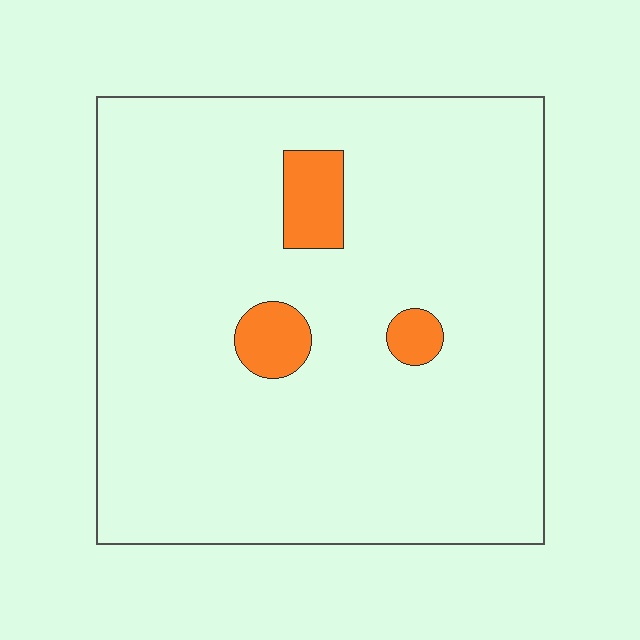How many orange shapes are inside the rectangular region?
3.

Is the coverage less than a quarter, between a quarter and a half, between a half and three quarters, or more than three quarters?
Less than a quarter.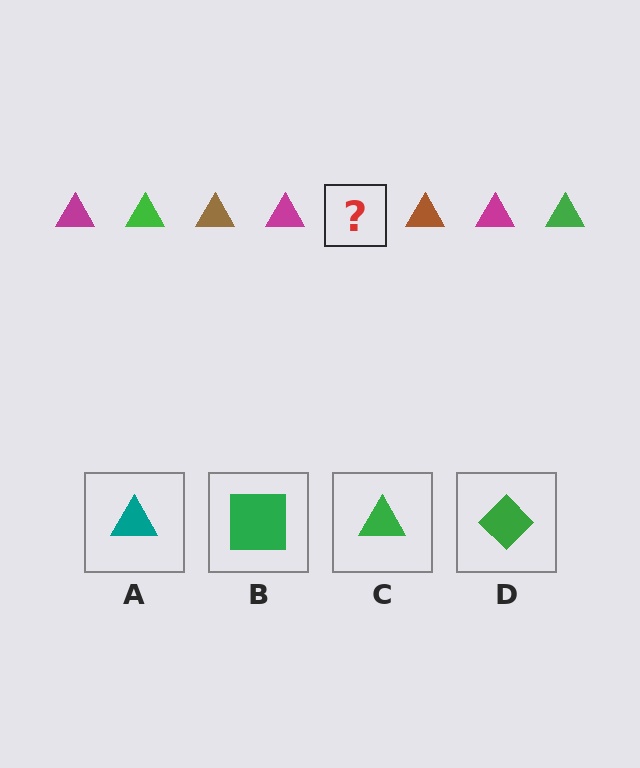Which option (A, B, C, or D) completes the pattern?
C.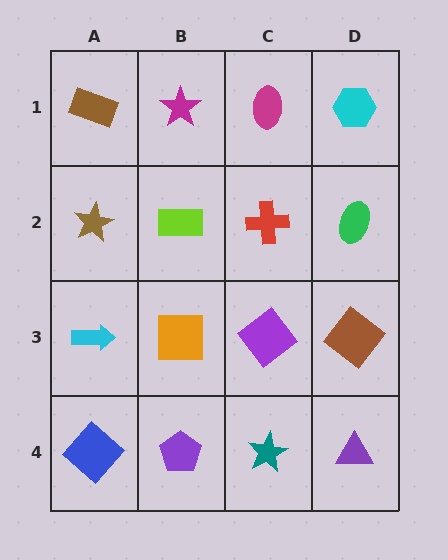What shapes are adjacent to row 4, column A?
A cyan arrow (row 3, column A), a purple pentagon (row 4, column B).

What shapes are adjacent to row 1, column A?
A brown star (row 2, column A), a magenta star (row 1, column B).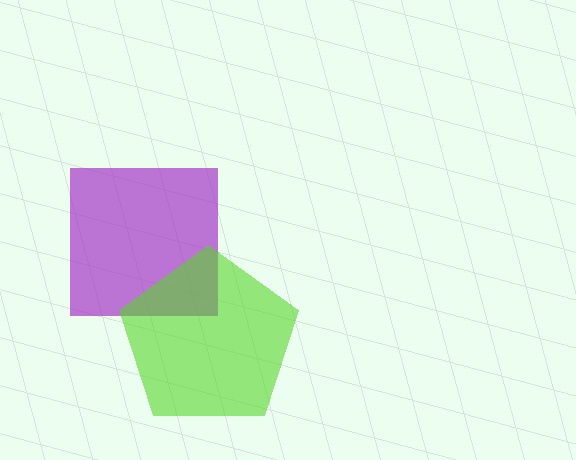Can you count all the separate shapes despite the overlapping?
Yes, there are 2 separate shapes.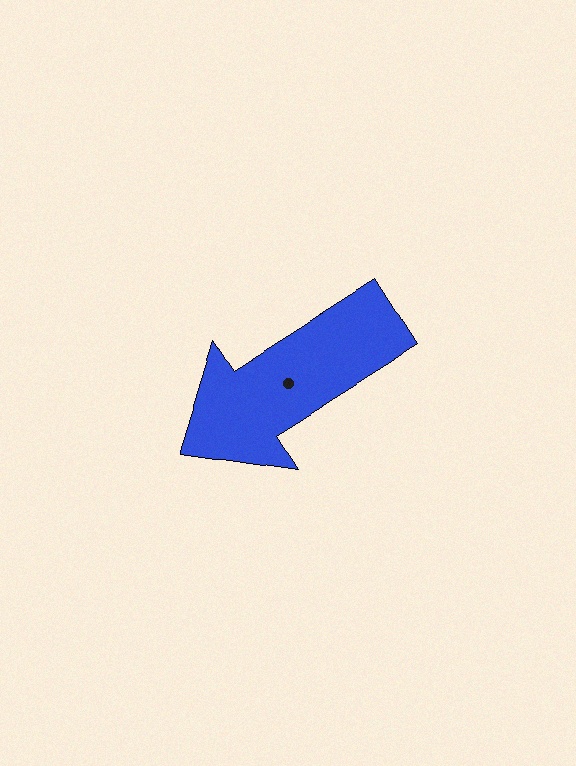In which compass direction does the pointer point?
Southwest.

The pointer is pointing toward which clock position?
Roughly 8 o'clock.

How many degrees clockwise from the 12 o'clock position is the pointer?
Approximately 238 degrees.